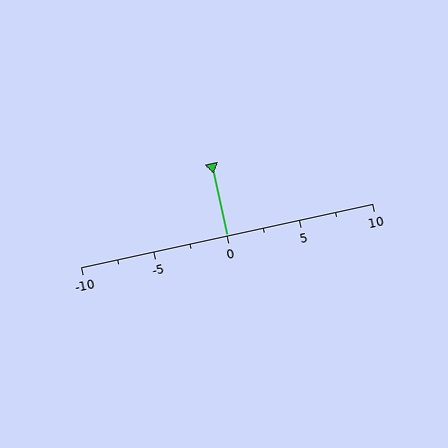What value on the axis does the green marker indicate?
The marker indicates approximately 0.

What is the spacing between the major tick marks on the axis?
The major ticks are spaced 5 apart.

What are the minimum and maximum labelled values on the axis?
The axis runs from -10 to 10.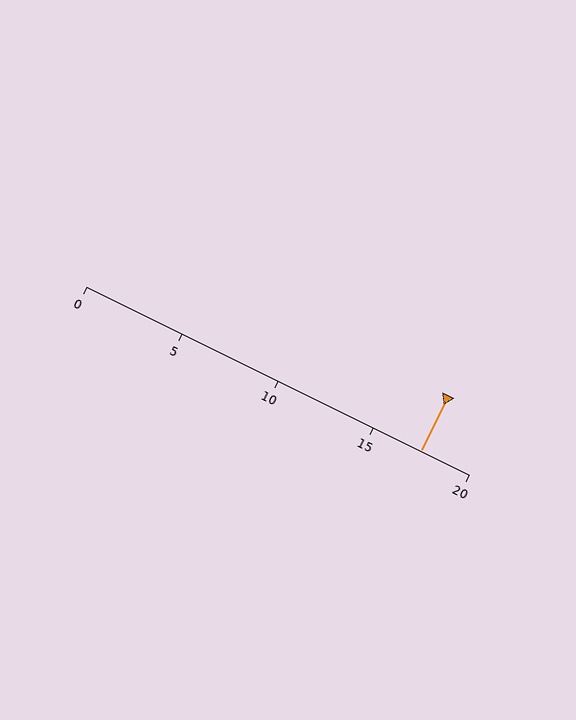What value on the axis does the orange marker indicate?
The marker indicates approximately 17.5.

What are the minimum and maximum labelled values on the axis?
The axis runs from 0 to 20.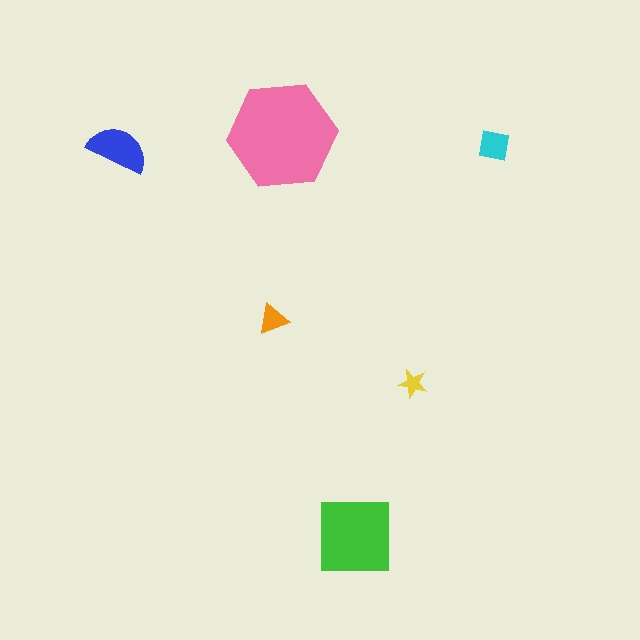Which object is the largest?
The pink hexagon.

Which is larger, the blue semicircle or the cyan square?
The blue semicircle.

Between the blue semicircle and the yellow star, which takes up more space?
The blue semicircle.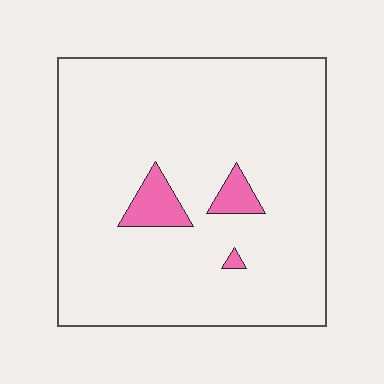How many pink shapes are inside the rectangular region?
3.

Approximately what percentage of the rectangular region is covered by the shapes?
Approximately 5%.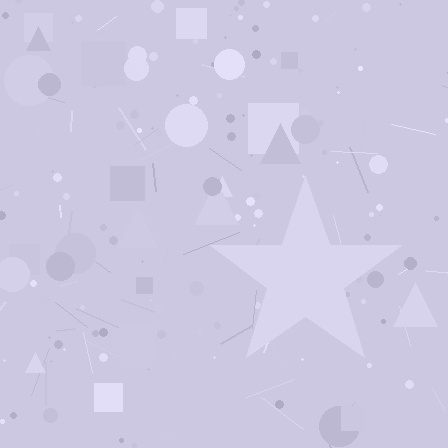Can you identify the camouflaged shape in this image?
The camouflaged shape is a star.